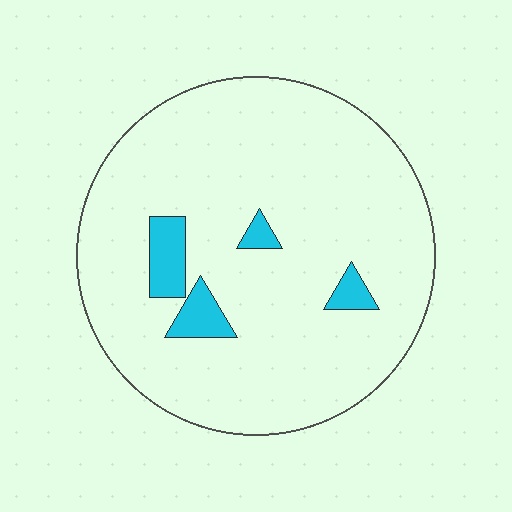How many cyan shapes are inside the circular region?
4.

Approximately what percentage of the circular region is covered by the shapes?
Approximately 10%.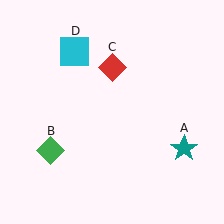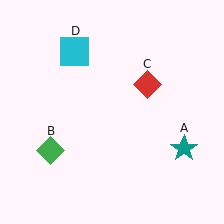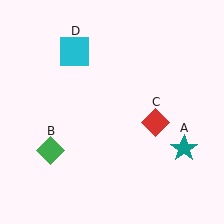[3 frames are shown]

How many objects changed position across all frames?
1 object changed position: red diamond (object C).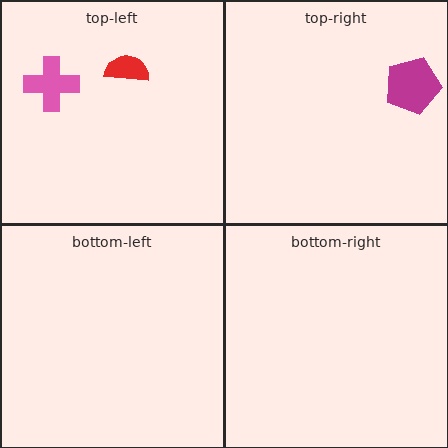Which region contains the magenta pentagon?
The top-right region.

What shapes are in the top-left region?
The pink cross, the red semicircle.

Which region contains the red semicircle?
The top-left region.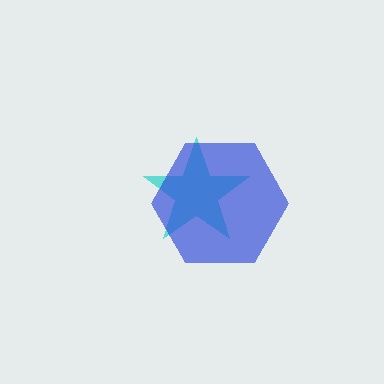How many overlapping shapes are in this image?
There are 2 overlapping shapes in the image.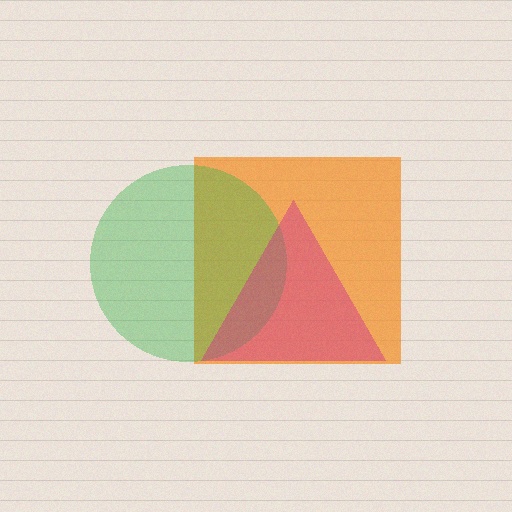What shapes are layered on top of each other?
The layered shapes are: an orange square, a green circle, a magenta triangle.